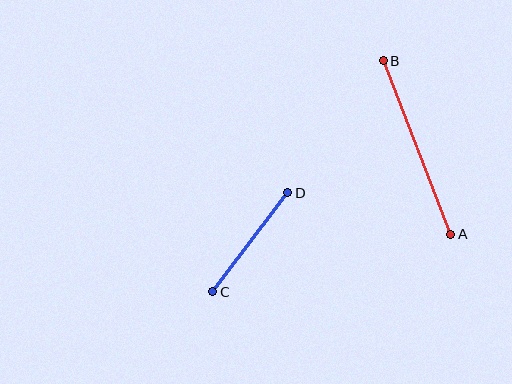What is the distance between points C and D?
The distance is approximately 125 pixels.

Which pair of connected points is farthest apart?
Points A and B are farthest apart.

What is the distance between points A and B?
The distance is approximately 186 pixels.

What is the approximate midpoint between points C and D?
The midpoint is at approximately (250, 242) pixels.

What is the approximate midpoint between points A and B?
The midpoint is at approximately (417, 148) pixels.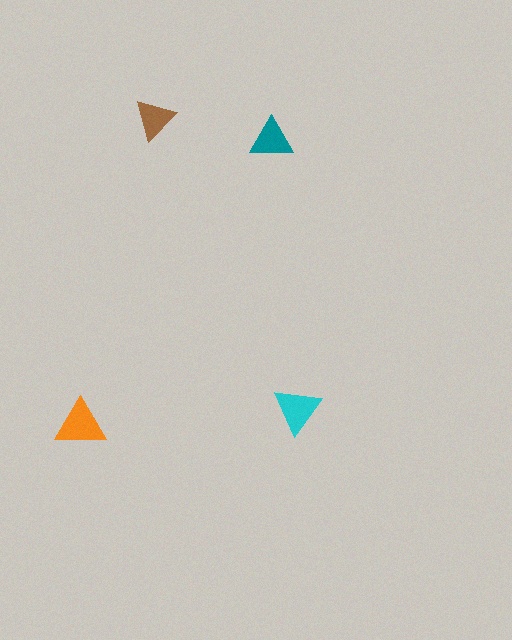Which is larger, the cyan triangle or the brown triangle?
The cyan one.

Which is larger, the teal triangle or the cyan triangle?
The cyan one.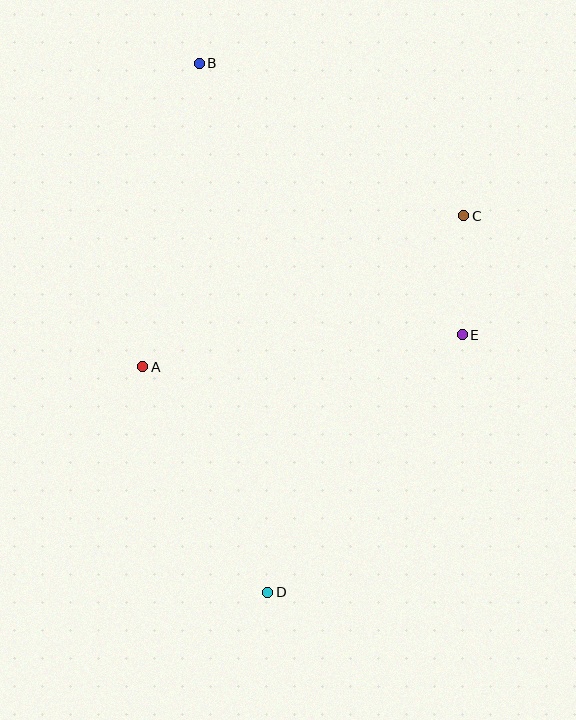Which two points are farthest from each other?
Points B and D are farthest from each other.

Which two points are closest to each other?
Points C and E are closest to each other.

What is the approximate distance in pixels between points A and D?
The distance between A and D is approximately 258 pixels.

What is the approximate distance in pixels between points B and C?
The distance between B and C is approximately 305 pixels.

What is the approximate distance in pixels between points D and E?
The distance between D and E is approximately 323 pixels.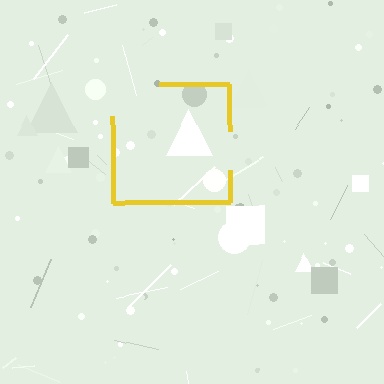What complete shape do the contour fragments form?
The contour fragments form a square.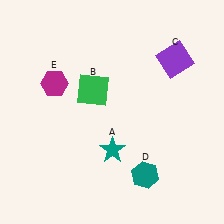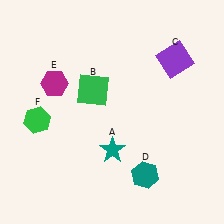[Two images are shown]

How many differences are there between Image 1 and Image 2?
There is 1 difference between the two images.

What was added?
A green hexagon (F) was added in Image 2.